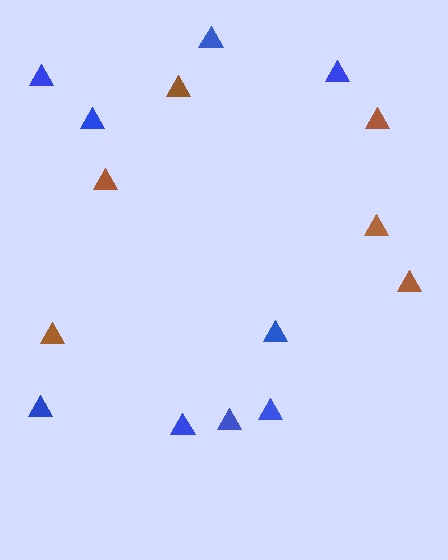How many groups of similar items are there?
There are 2 groups: one group of brown triangles (6) and one group of blue triangles (9).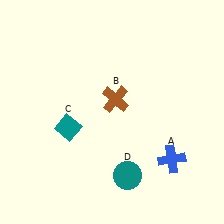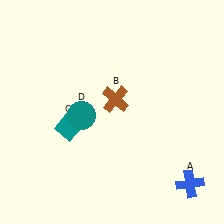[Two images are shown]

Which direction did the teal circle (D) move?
The teal circle (D) moved up.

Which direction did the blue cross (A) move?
The blue cross (A) moved down.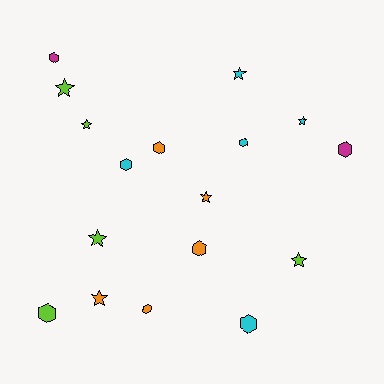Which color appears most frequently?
Lime, with 5 objects.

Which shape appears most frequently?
Hexagon, with 9 objects.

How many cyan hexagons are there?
There are 3 cyan hexagons.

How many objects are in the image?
There are 17 objects.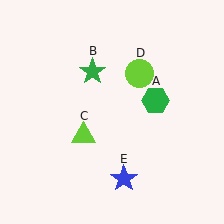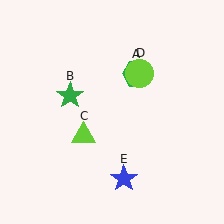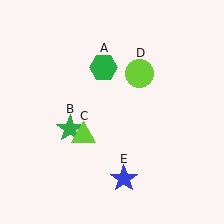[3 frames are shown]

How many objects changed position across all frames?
2 objects changed position: green hexagon (object A), green star (object B).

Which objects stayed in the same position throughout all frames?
Lime triangle (object C) and lime circle (object D) and blue star (object E) remained stationary.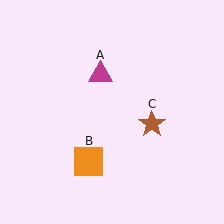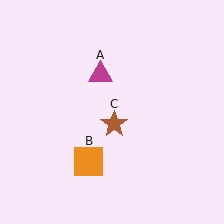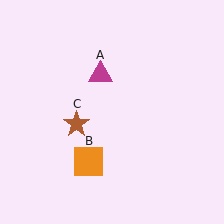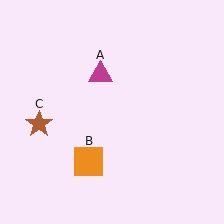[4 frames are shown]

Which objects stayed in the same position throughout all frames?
Magenta triangle (object A) and orange square (object B) remained stationary.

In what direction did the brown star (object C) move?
The brown star (object C) moved left.